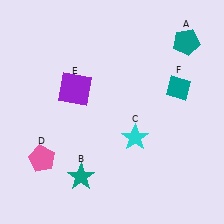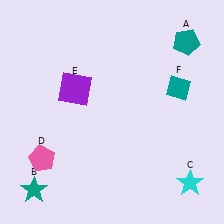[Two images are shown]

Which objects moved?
The objects that moved are: the teal star (B), the cyan star (C).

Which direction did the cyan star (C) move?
The cyan star (C) moved right.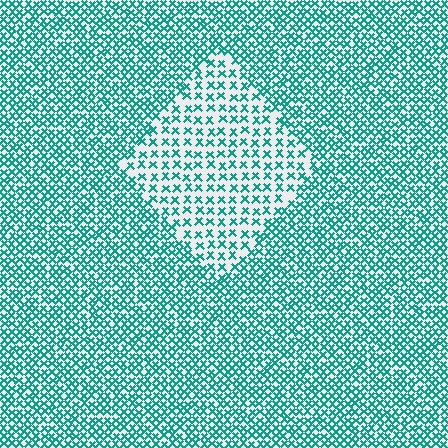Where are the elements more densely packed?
The elements are more densely packed outside the diamond boundary.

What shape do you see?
I see a diamond.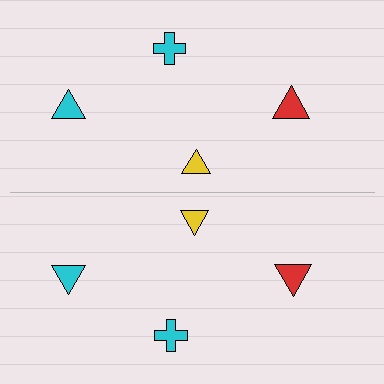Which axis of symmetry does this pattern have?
The pattern has a horizontal axis of symmetry running through the center of the image.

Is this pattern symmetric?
Yes, this pattern has bilateral (reflection) symmetry.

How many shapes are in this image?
There are 8 shapes in this image.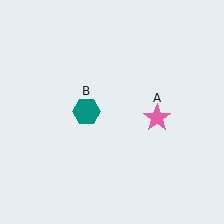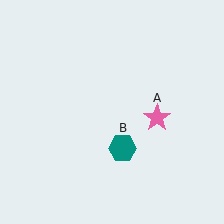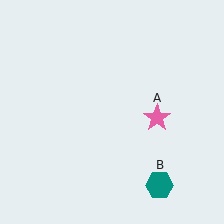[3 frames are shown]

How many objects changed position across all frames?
1 object changed position: teal hexagon (object B).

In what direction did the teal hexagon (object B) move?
The teal hexagon (object B) moved down and to the right.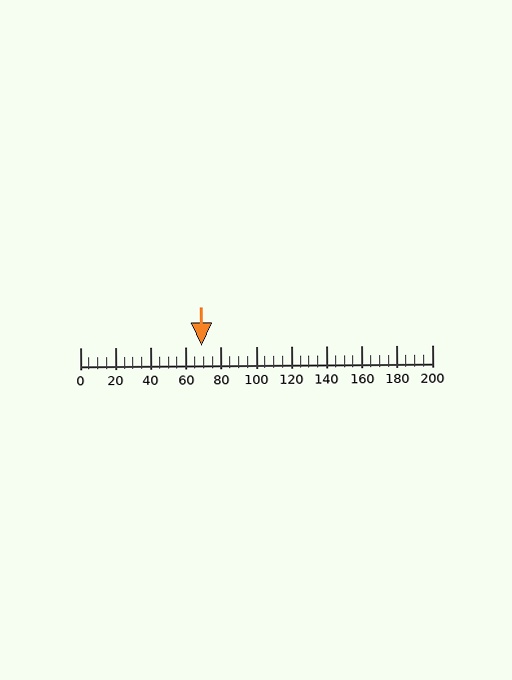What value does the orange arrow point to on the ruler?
The orange arrow points to approximately 69.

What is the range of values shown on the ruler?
The ruler shows values from 0 to 200.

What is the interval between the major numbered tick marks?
The major tick marks are spaced 20 units apart.